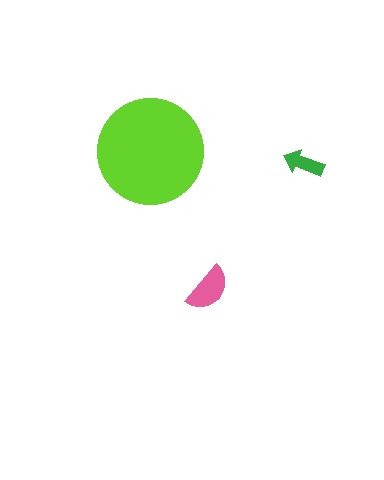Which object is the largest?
The lime circle.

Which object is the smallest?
The green arrow.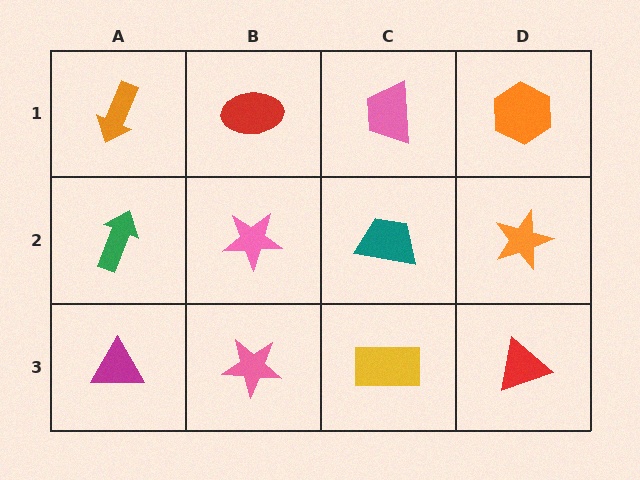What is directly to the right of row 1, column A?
A red ellipse.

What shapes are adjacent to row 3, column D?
An orange star (row 2, column D), a yellow rectangle (row 3, column C).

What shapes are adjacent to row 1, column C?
A teal trapezoid (row 2, column C), a red ellipse (row 1, column B), an orange hexagon (row 1, column D).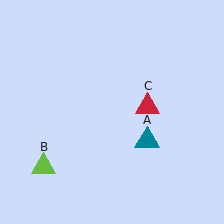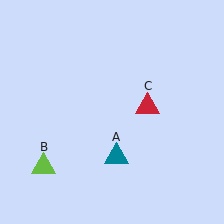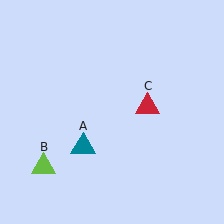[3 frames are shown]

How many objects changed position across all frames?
1 object changed position: teal triangle (object A).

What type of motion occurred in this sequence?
The teal triangle (object A) rotated clockwise around the center of the scene.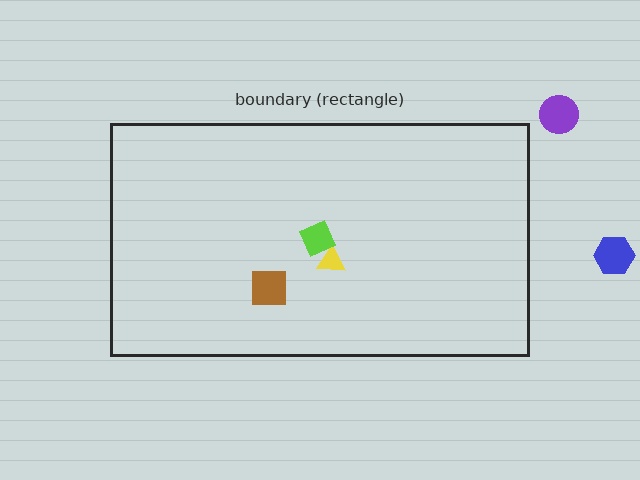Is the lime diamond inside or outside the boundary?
Inside.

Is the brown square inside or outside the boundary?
Inside.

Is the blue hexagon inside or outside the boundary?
Outside.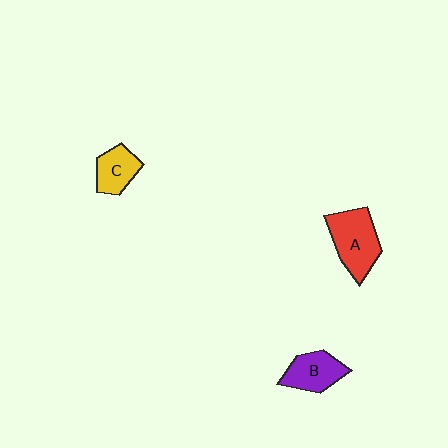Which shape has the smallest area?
Shape C (yellow).